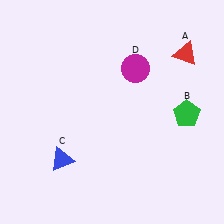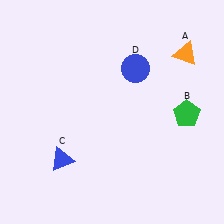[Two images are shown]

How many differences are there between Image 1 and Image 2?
There are 2 differences between the two images.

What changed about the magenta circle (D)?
In Image 1, D is magenta. In Image 2, it changed to blue.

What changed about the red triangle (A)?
In Image 1, A is red. In Image 2, it changed to orange.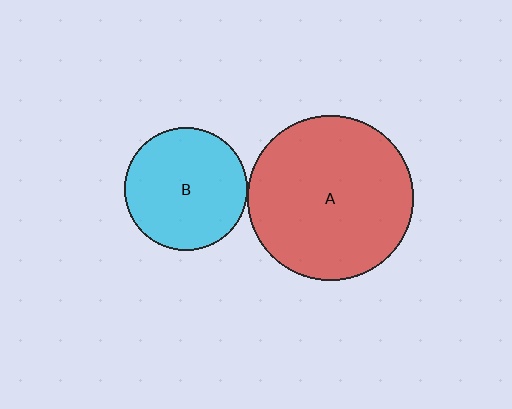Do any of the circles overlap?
No, none of the circles overlap.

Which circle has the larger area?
Circle A (red).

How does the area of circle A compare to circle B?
Approximately 1.8 times.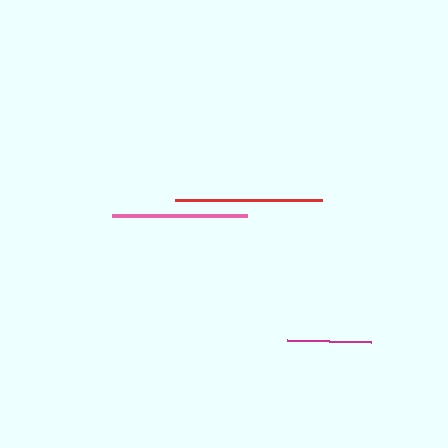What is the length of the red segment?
The red segment is approximately 147 pixels long.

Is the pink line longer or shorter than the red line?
The red line is longer than the pink line.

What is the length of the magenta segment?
The magenta segment is approximately 83 pixels long.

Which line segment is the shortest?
The magenta line is the shortest at approximately 83 pixels.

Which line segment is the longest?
The red line is the longest at approximately 147 pixels.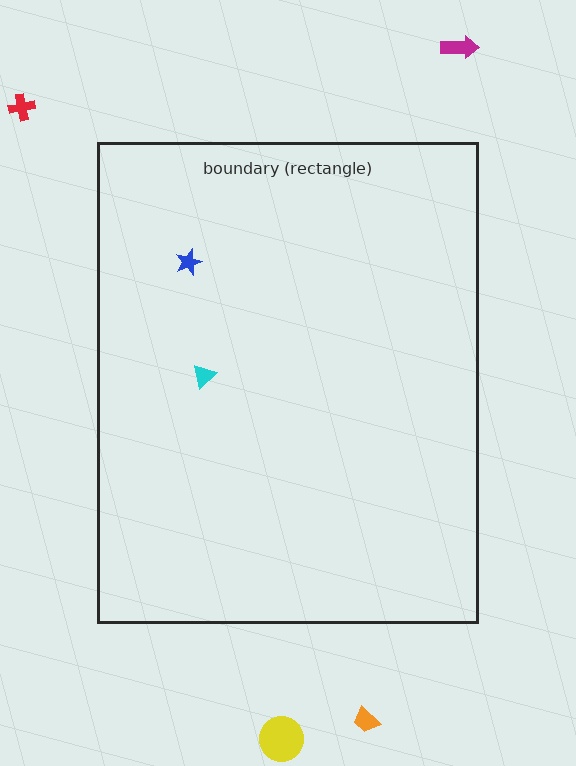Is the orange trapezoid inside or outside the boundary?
Outside.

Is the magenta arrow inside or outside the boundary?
Outside.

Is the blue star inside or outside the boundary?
Inside.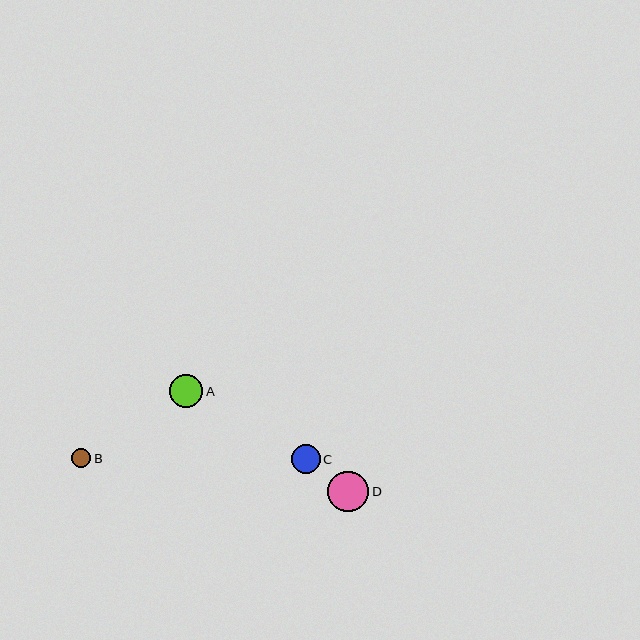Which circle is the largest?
Circle D is the largest with a size of approximately 41 pixels.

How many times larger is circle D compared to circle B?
Circle D is approximately 2.2 times the size of circle B.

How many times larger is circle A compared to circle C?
Circle A is approximately 1.1 times the size of circle C.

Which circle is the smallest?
Circle B is the smallest with a size of approximately 19 pixels.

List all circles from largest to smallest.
From largest to smallest: D, A, C, B.